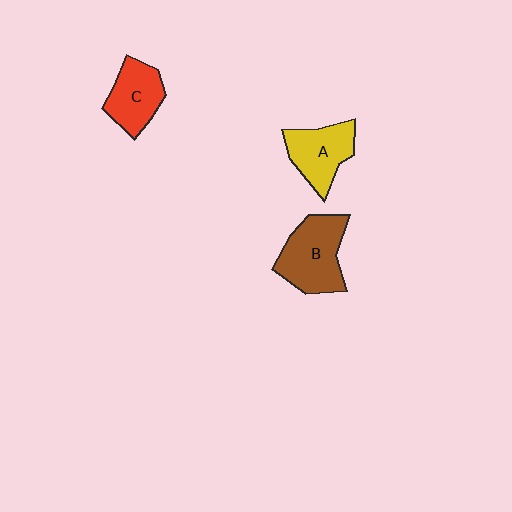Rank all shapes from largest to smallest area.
From largest to smallest: B (brown), A (yellow), C (red).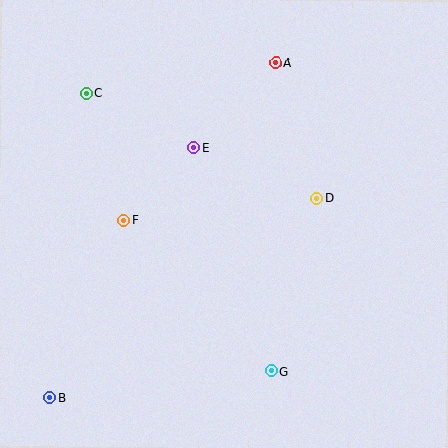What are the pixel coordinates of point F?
Point F is at (124, 220).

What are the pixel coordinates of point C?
Point C is at (86, 93).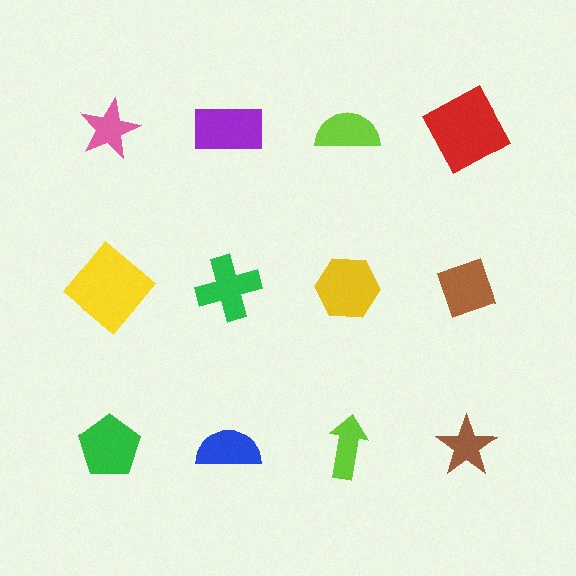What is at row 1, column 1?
A pink star.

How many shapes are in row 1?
4 shapes.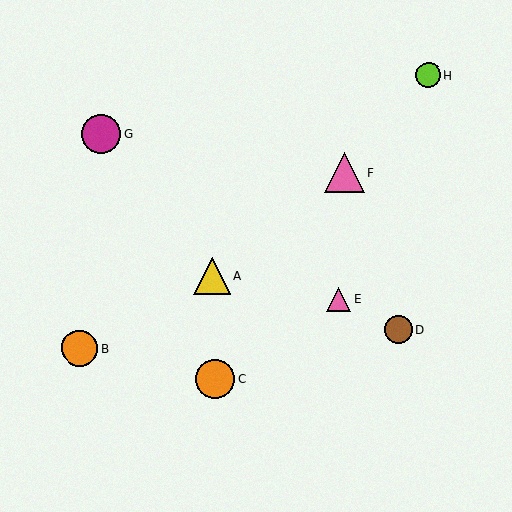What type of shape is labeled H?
Shape H is a lime circle.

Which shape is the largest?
The pink triangle (labeled F) is the largest.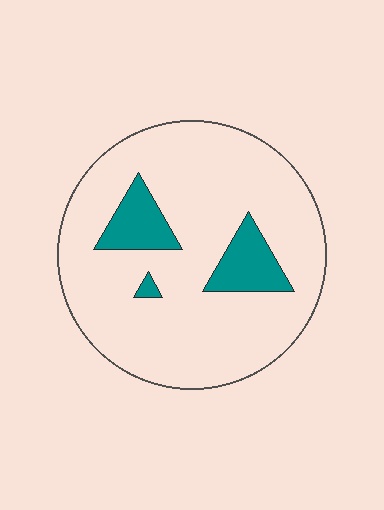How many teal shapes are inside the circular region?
3.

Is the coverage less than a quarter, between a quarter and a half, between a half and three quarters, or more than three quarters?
Less than a quarter.